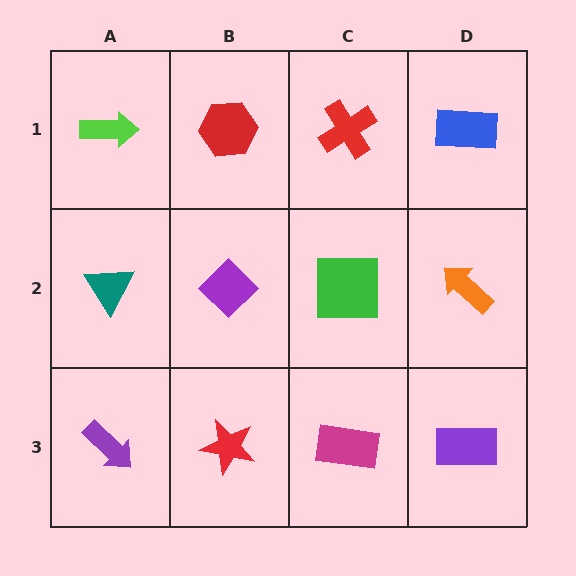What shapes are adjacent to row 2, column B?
A red hexagon (row 1, column B), a red star (row 3, column B), a teal triangle (row 2, column A), a green square (row 2, column C).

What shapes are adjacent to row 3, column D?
An orange arrow (row 2, column D), a magenta rectangle (row 3, column C).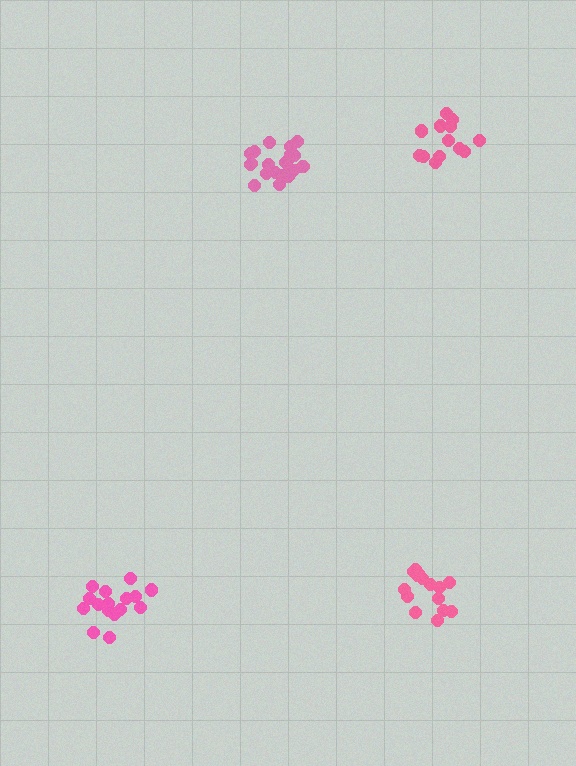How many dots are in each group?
Group 1: 20 dots, Group 2: 15 dots, Group 3: 14 dots, Group 4: 16 dots (65 total).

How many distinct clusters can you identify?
There are 4 distinct clusters.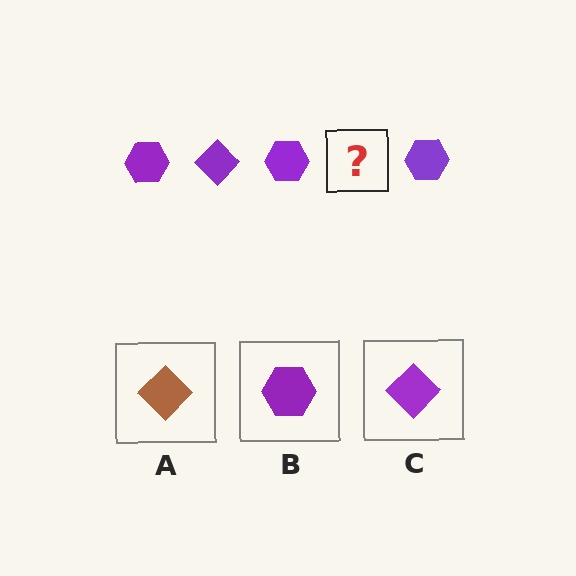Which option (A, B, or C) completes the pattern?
C.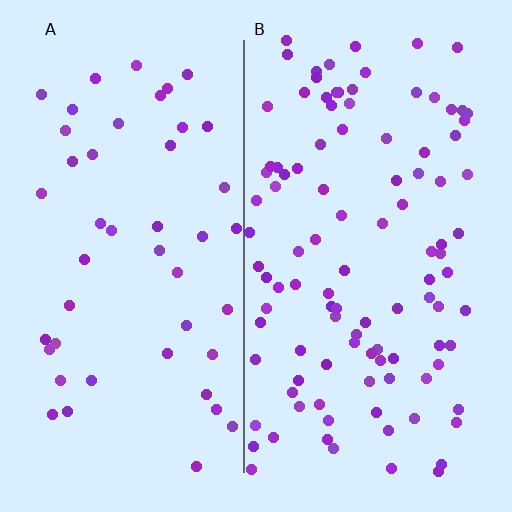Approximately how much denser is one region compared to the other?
Approximately 2.3× — region B over region A.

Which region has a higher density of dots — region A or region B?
B (the right).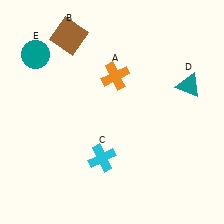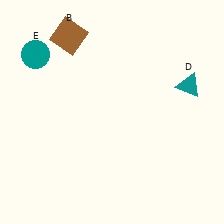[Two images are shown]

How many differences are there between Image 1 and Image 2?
There are 2 differences between the two images.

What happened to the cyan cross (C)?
The cyan cross (C) was removed in Image 2. It was in the bottom-left area of Image 1.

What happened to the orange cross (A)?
The orange cross (A) was removed in Image 2. It was in the top-right area of Image 1.